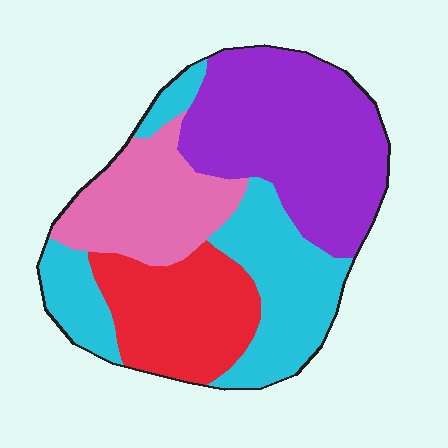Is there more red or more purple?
Purple.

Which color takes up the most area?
Purple, at roughly 35%.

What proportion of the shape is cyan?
Cyan covers 28% of the shape.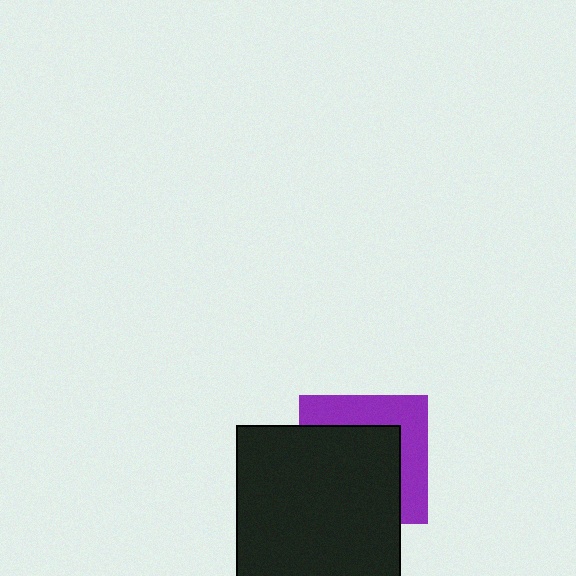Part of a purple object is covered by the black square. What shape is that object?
It is a square.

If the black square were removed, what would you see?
You would see the complete purple square.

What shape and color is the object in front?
The object in front is a black square.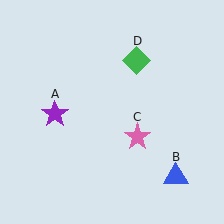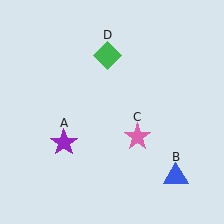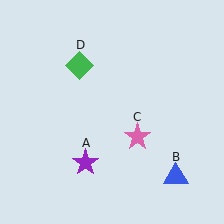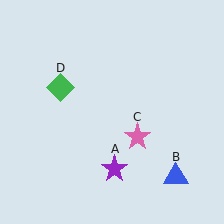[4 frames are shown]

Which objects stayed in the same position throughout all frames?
Blue triangle (object B) and pink star (object C) remained stationary.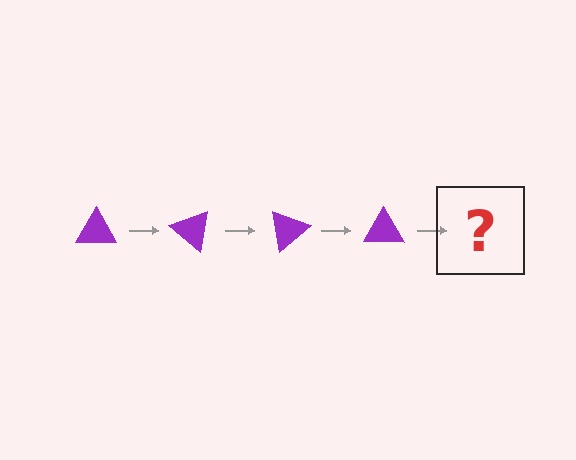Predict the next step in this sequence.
The next step is a purple triangle rotated 160 degrees.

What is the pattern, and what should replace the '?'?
The pattern is that the triangle rotates 40 degrees each step. The '?' should be a purple triangle rotated 160 degrees.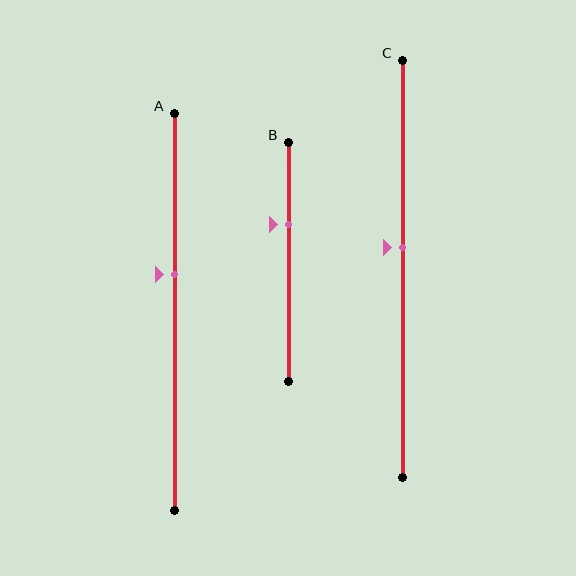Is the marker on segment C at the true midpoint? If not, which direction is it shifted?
No, the marker on segment C is shifted upward by about 5% of the segment length.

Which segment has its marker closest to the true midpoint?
Segment C has its marker closest to the true midpoint.